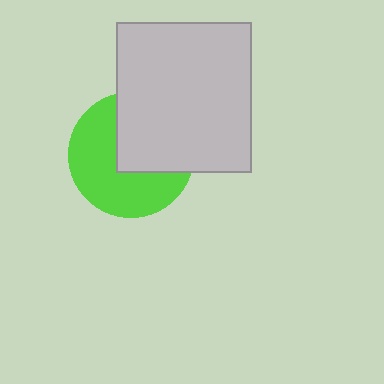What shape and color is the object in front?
The object in front is a light gray rectangle.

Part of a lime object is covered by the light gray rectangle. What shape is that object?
It is a circle.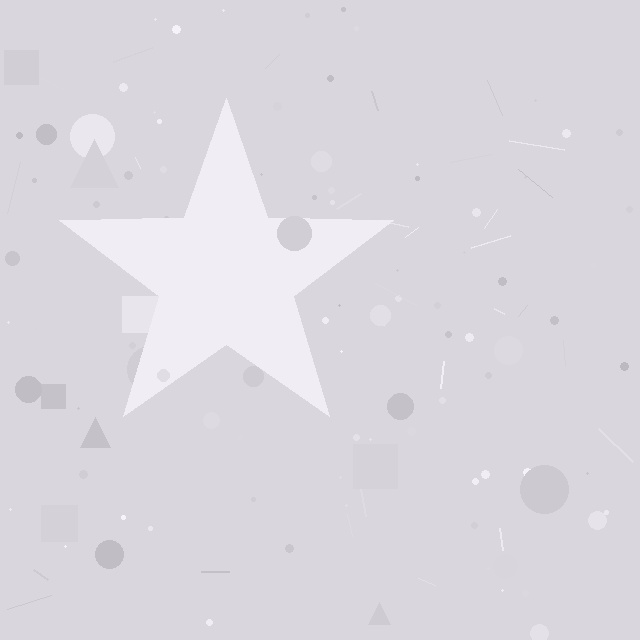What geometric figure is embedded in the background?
A star is embedded in the background.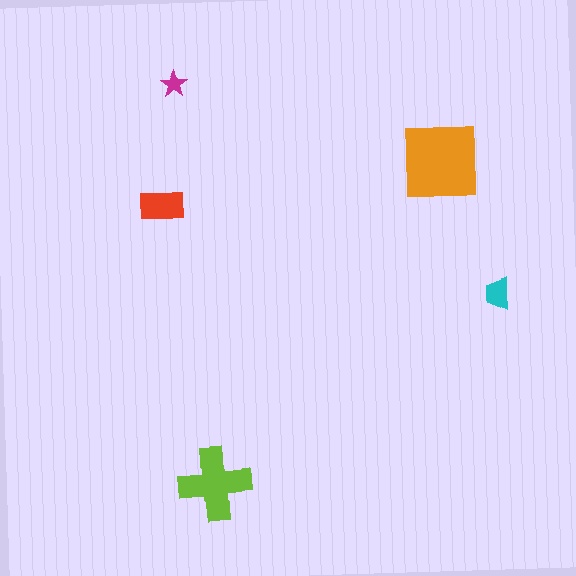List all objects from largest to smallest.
The orange square, the lime cross, the red rectangle, the cyan trapezoid, the magenta star.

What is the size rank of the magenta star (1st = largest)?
5th.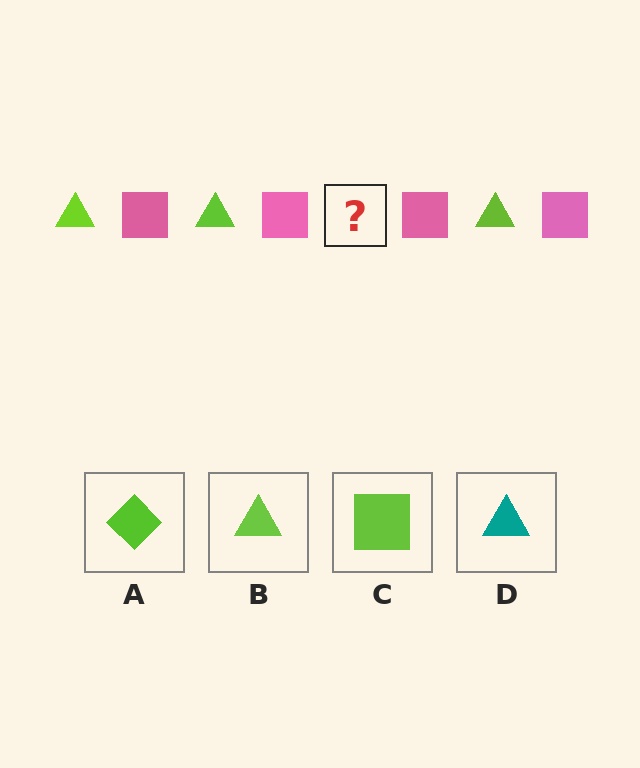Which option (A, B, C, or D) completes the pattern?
B.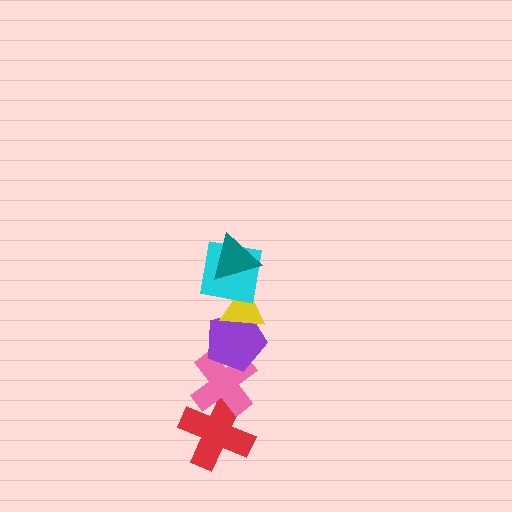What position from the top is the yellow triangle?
The yellow triangle is 3rd from the top.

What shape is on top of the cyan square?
The teal triangle is on top of the cyan square.